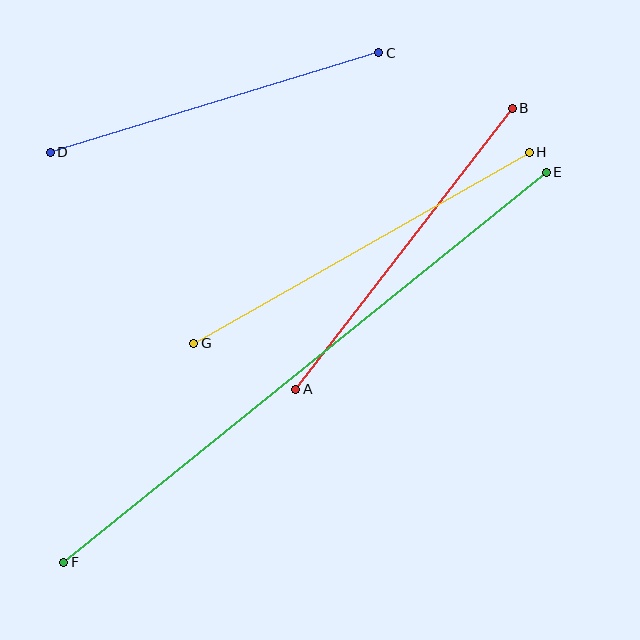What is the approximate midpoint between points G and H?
The midpoint is at approximately (361, 248) pixels.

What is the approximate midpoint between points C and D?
The midpoint is at approximately (215, 103) pixels.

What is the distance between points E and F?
The distance is approximately 620 pixels.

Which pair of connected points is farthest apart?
Points E and F are farthest apart.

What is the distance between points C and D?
The distance is approximately 343 pixels.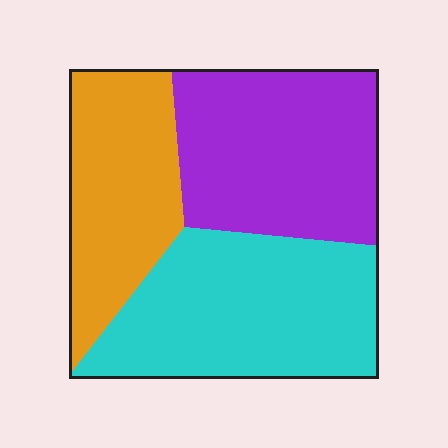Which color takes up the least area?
Orange, at roughly 25%.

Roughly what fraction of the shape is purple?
Purple covers 35% of the shape.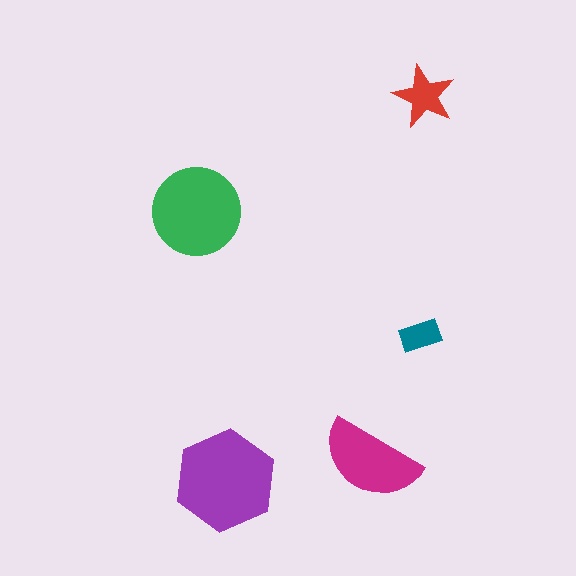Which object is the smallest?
The teal rectangle.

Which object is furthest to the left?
The green circle is leftmost.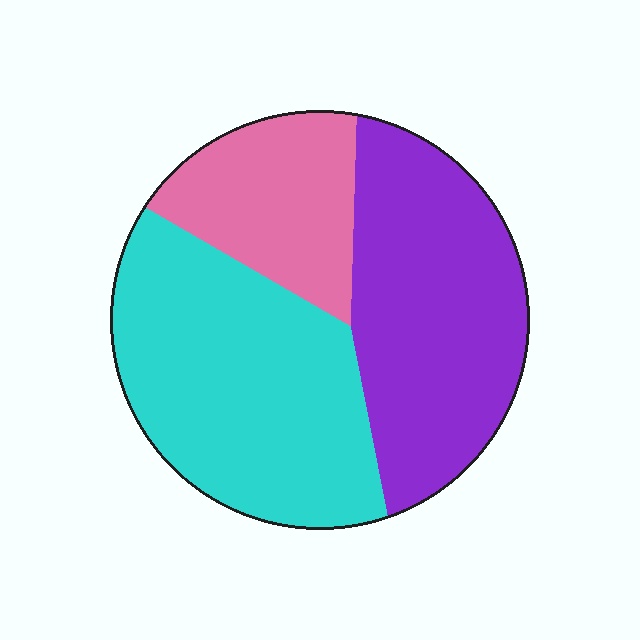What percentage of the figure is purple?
Purple covers 37% of the figure.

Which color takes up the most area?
Cyan, at roughly 40%.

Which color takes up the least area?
Pink, at roughly 20%.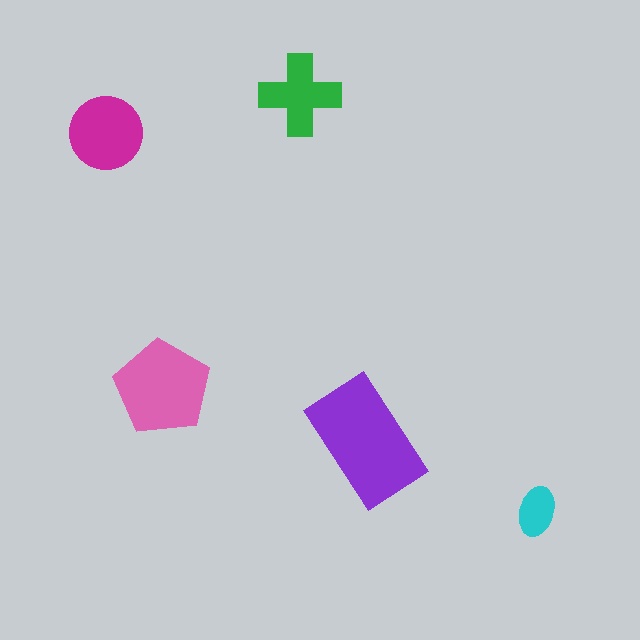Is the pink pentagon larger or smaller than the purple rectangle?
Smaller.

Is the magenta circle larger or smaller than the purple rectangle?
Smaller.